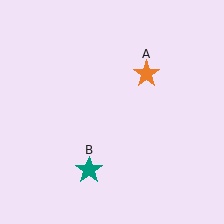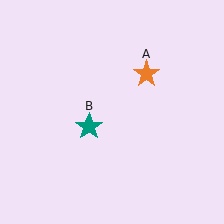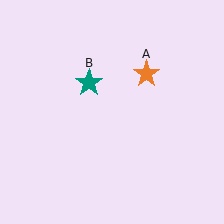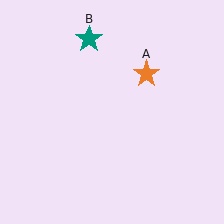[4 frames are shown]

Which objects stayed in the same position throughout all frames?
Orange star (object A) remained stationary.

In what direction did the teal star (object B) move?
The teal star (object B) moved up.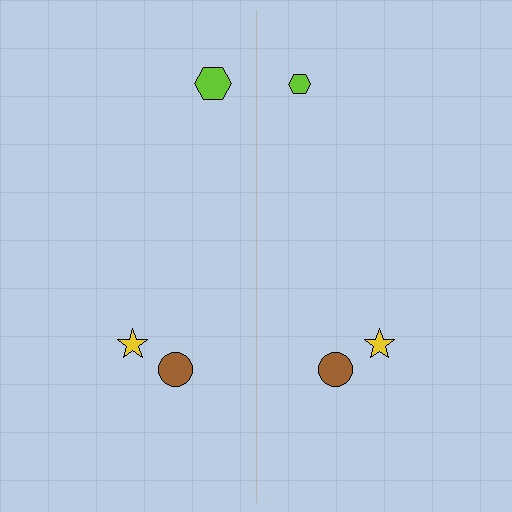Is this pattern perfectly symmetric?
No, the pattern is not perfectly symmetric. The lime hexagon on the right side has a different size than its mirror counterpart.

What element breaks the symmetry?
The lime hexagon on the right side has a different size than its mirror counterpart.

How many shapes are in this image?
There are 6 shapes in this image.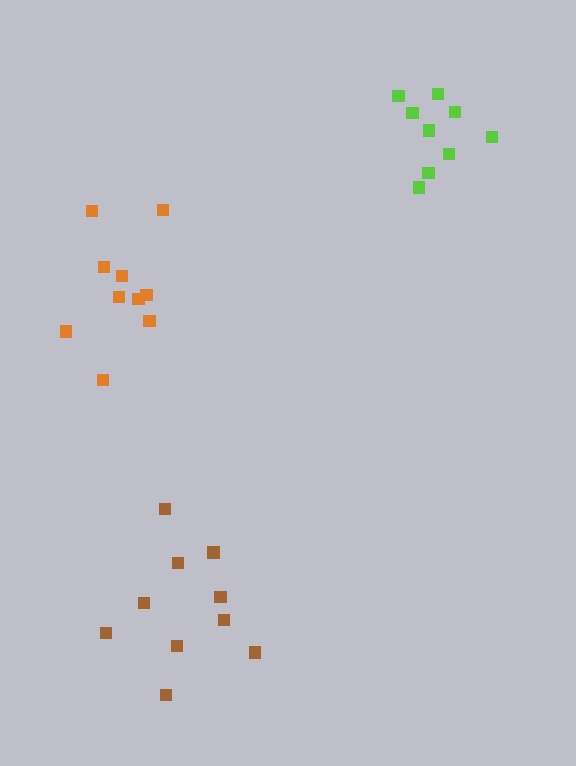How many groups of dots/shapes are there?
There are 3 groups.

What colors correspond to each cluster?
The clusters are colored: brown, lime, orange.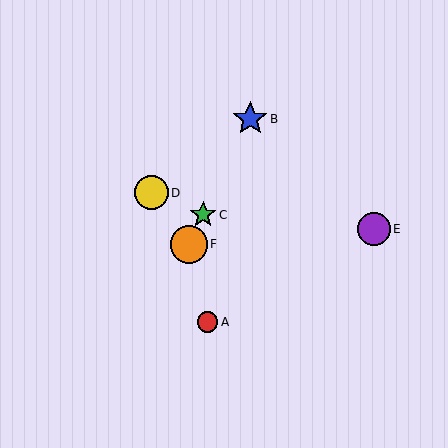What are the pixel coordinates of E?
Object E is at (374, 229).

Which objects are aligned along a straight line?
Objects B, C, F are aligned along a straight line.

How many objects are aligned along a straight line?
3 objects (B, C, F) are aligned along a straight line.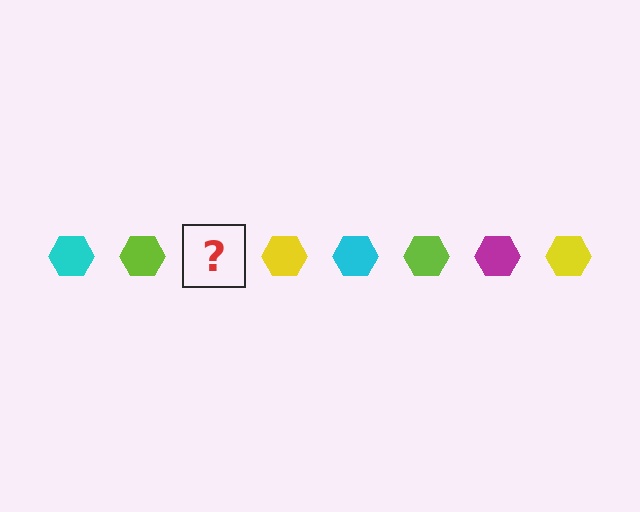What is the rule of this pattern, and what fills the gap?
The rule is that the pattern cycles through cyan, lime, magenta, yellow hexagons. The gap should be filled with a magenta hexagon.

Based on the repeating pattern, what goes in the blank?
The blank should be a magenta hexagon.